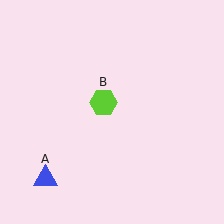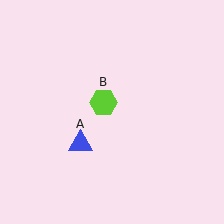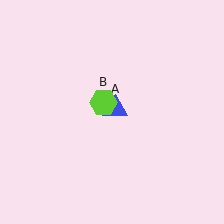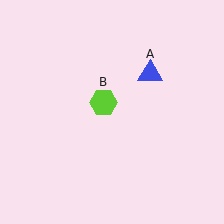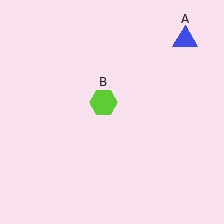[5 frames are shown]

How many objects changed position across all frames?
1 object changed position: blue triangle (object A).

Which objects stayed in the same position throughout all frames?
Lime hexagon (object B) remained stationary.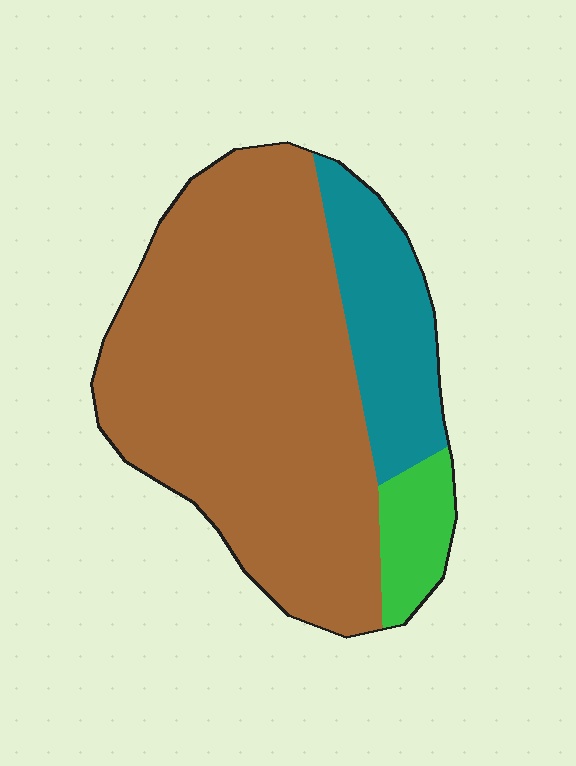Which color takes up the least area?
Green, at roughly 10%.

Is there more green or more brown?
Brown.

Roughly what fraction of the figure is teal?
Teal covers 19% of the figure.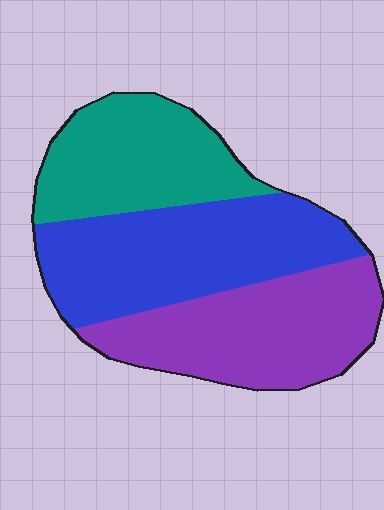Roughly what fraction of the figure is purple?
Purple covers about 35% of the figure.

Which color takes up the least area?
Teal, at roughly 30%.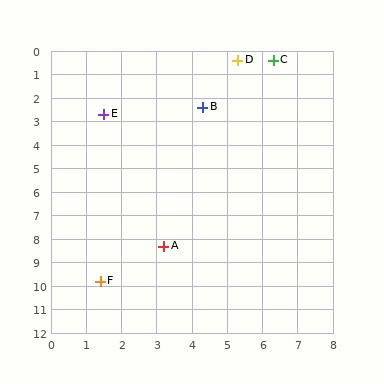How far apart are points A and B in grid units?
Points A and B are about 6.0 grid units apart.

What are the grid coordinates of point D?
Point D is at approximately (5.3, 0.4).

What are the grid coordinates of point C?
Point C is at approximately (6.3, 0.4).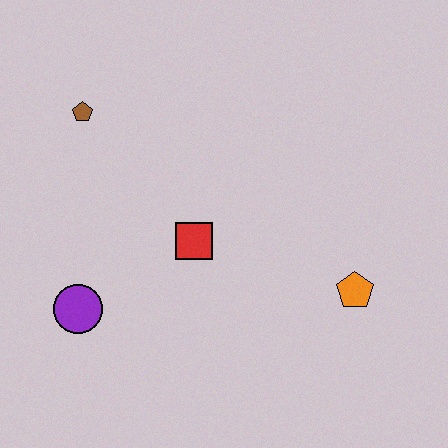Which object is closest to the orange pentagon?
The red square is closest to the orange pentagon.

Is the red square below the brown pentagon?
Yes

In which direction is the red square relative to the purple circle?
The red square is to the right of the purple circle.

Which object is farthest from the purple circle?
The orange pentagon is farthest from the purple circle.